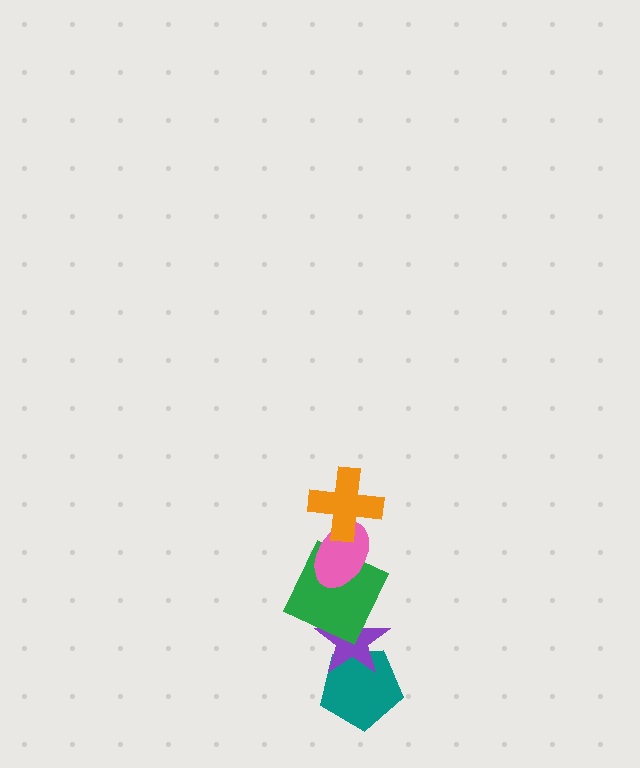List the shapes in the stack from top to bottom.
From top to bottom: the orange cross, the pink ellipse, the green square, the purple star, the teal pentagon.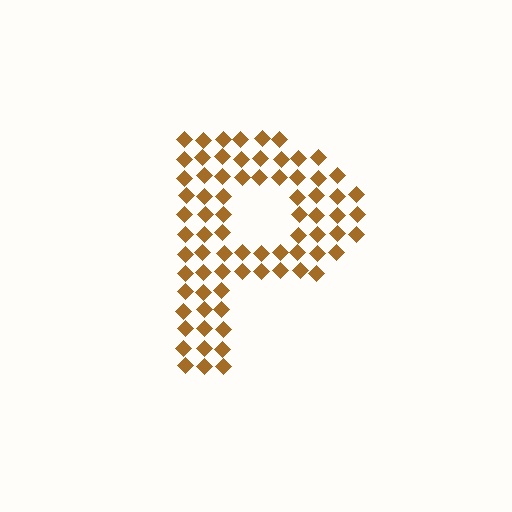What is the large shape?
The large shape is the letter P.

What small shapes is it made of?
It is made of small diamonds.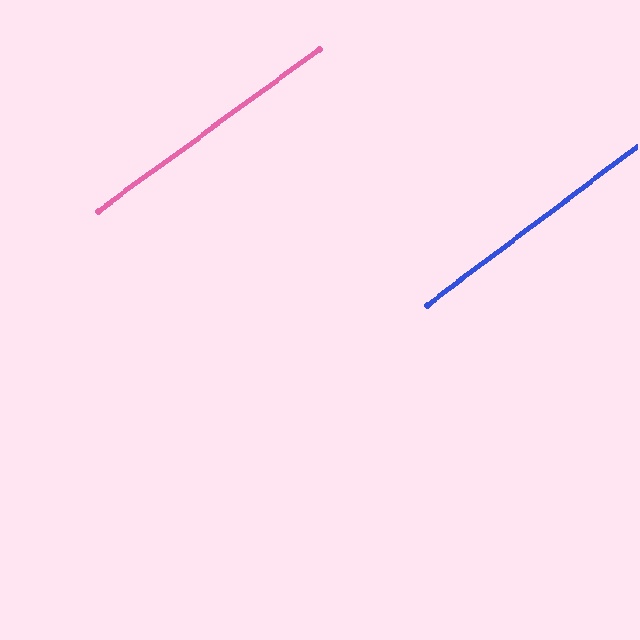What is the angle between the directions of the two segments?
Approximately 1 degree.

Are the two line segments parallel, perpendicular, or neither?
Parallel — their directions differ by only 1.0°.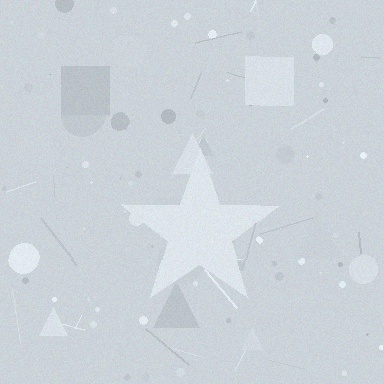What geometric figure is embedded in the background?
A star is embedded in the background.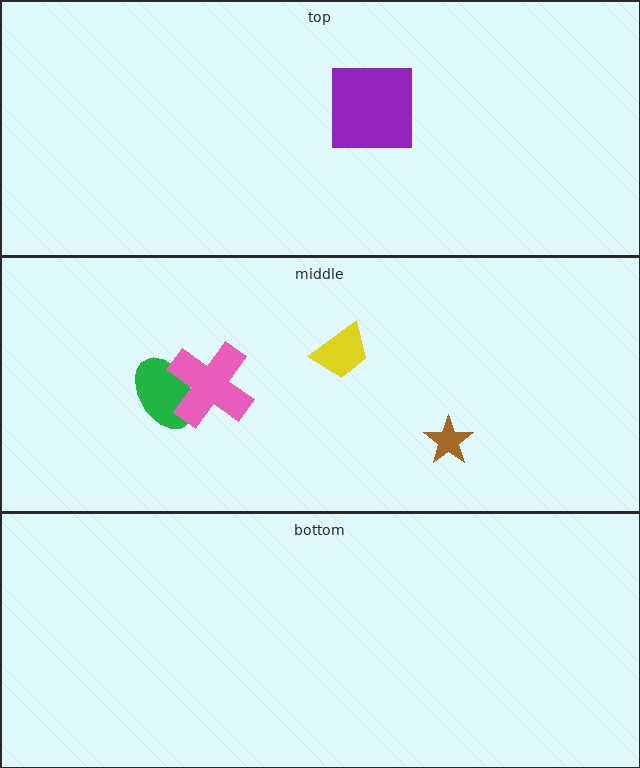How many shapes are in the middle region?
4.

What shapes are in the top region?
The purple square.